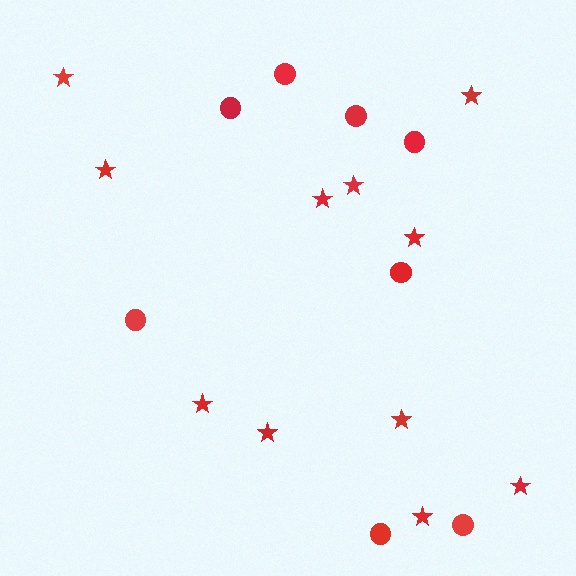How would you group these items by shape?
There are 2 groups: one group of stars (11) and one group of circles (8).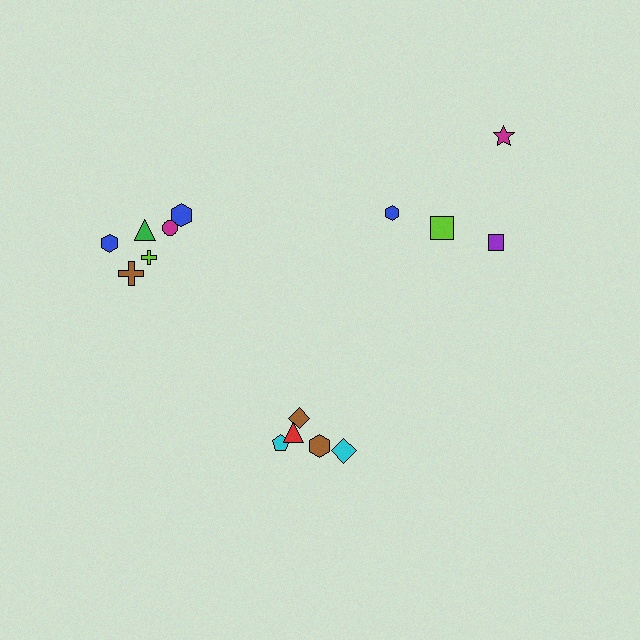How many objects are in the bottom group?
There are 5 objects.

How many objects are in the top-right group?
There are 4 objects.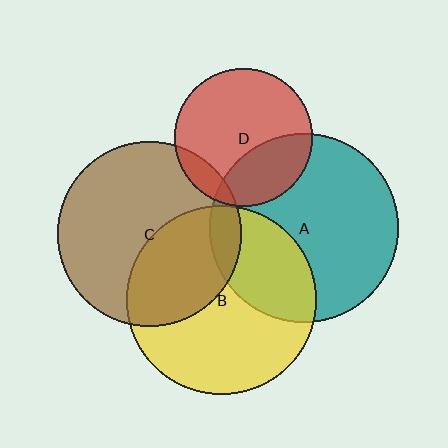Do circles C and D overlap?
Yes.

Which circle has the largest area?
Circle B (yellow).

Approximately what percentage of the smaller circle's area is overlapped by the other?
Approximately 10%.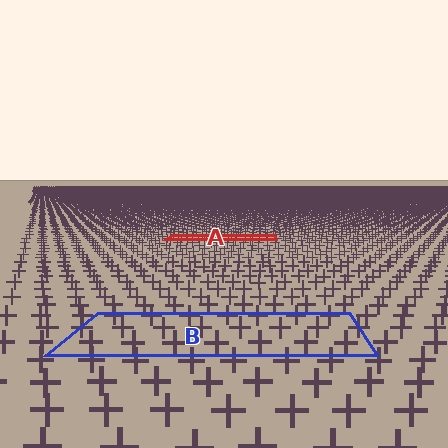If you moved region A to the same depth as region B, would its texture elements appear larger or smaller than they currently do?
They would appear larger. At a closer depth, the same texture elements are projected at a bigger on-screen size.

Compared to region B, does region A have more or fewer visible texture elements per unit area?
Region A has more texture elements per unit area — they are packed more densely because it is farther away.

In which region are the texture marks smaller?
The texture marks are smaller in region A, because it is farther away.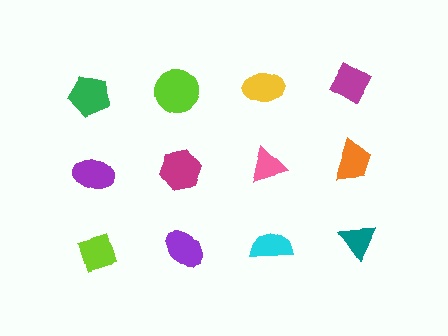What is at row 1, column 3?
A yellow ellipse.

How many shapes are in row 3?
4 shapes.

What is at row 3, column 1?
A lime diamond.